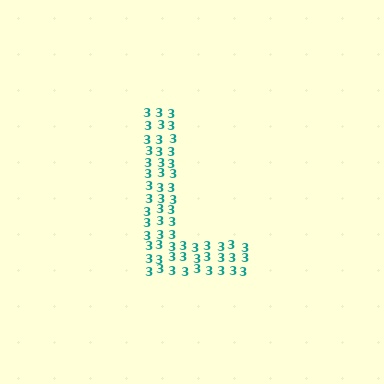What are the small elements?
The small elements are digit 3's.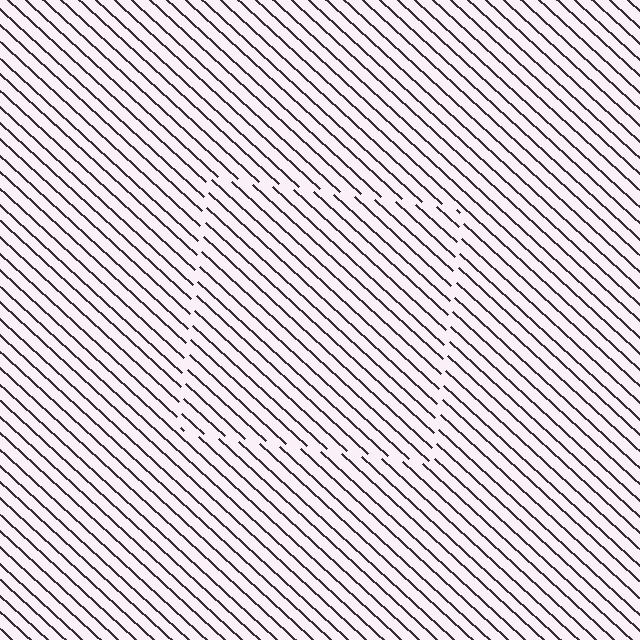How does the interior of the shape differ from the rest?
The interior of the shape contains the same grating, shifted by half a period — the contour is defined by the phase discontinuity where line-ends from the inner and outer gratings abut.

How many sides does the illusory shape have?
4 sides — the line-ends trace a square.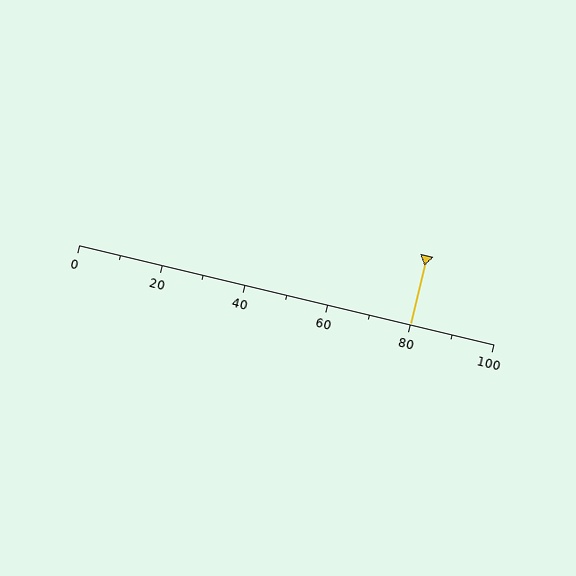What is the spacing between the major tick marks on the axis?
The major ticks are spaced 20 apart.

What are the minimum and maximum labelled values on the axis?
The axis runs from 0 to 100.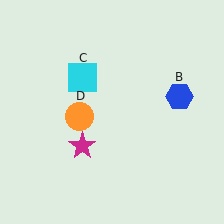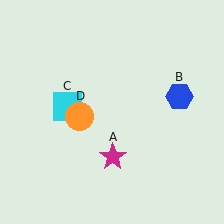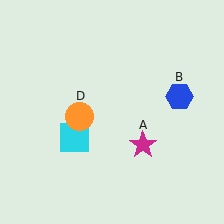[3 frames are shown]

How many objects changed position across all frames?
2 objects changed position: magenta star (object A), cyan square (object C).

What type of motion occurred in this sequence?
The magenta star (object A), cyan square (object C) rotated counterclockwise around the center of the scene.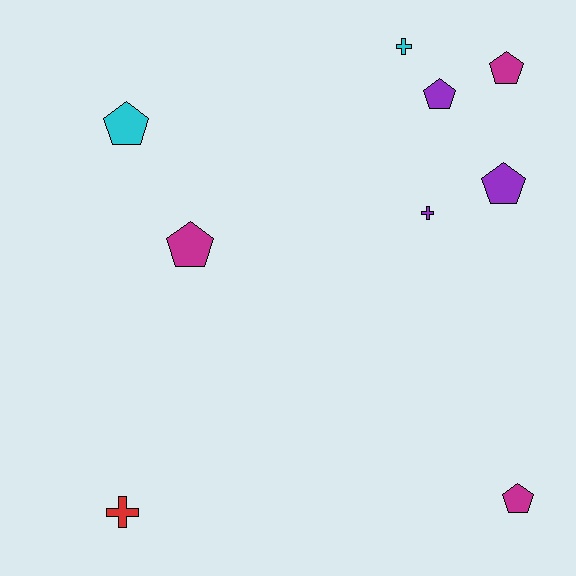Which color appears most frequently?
Purple, with 3 objects.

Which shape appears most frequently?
Pentagon, with 6 objects.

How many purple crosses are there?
There is 1 purple cross.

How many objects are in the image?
There are 9 objects.